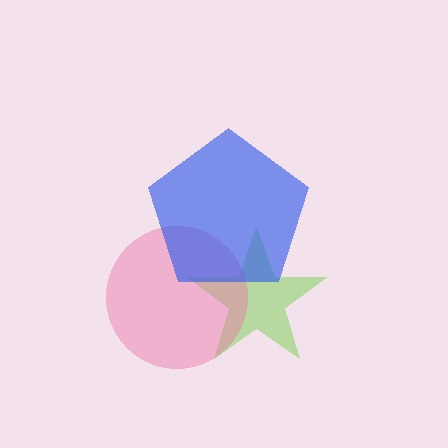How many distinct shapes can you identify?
There are 3 distinct shapes: a lime star, a pink circle, a blue pentagon.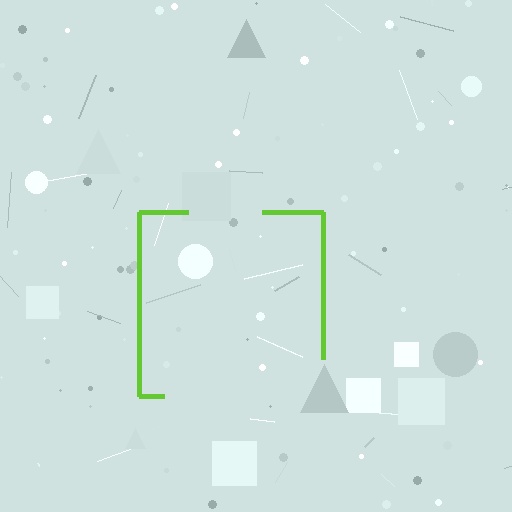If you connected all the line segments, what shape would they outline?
They would outline a square.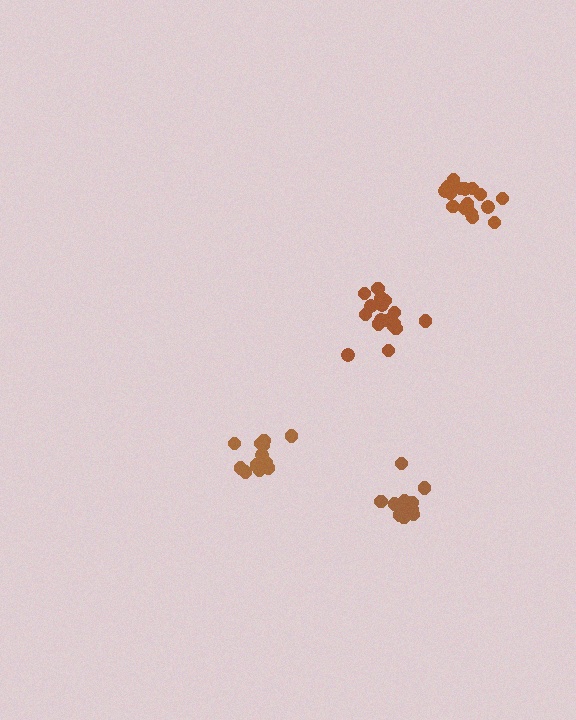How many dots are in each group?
Group 1: 18 dots, Group 2: 13 dots, Group 3: 18 dots, Group 4: 12 dots (61 total).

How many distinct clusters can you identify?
There are 4 distinct clusters.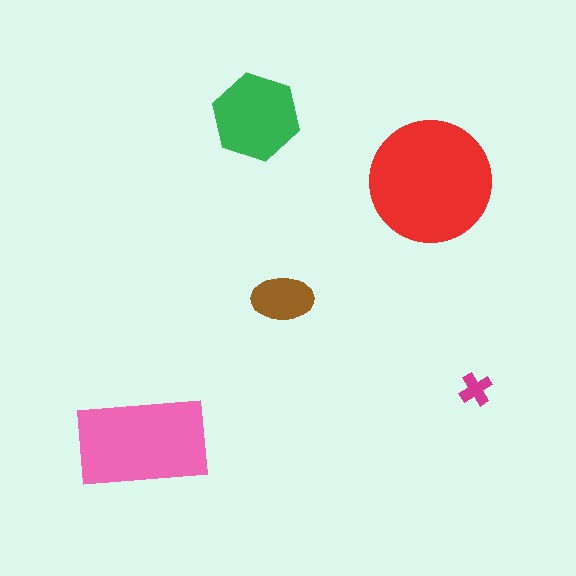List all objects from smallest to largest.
The magenta cross, the brown ellipse, the green hexagon, the pink rectangle, the red circle.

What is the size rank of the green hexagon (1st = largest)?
3rd.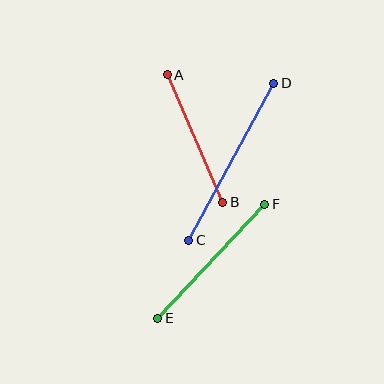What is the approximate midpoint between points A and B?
The midpoint is at approximately (195, 139) pixels.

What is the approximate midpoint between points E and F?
The midpoint is at approximately (211, 261) pixels.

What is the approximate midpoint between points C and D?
The midpoint is at approximately (231, 162) pixels.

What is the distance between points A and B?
The distance is approximately 139 pixels.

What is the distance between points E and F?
The distance is approximately 157 pixels.